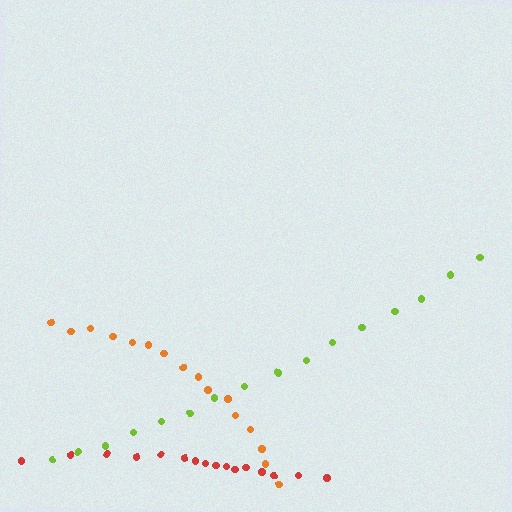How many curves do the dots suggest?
There are 3 distinct paths.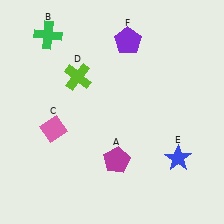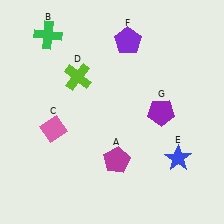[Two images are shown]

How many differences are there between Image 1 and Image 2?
There is 1 difference between the two images.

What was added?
A purple pentagon (G) was added in Image 2.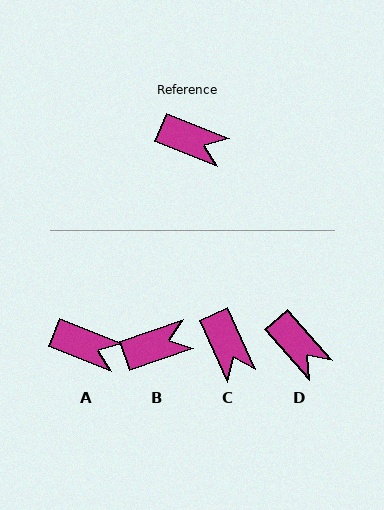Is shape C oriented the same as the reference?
No, it is off by about 44 degrees.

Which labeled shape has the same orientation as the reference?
A.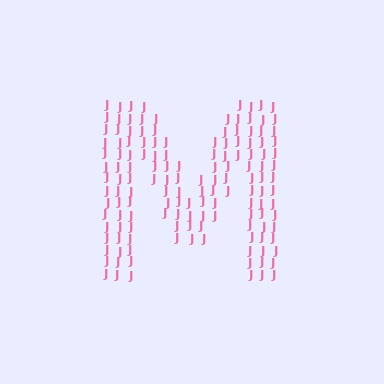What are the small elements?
The small elements are letter J's.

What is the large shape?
The large shape is the letter M.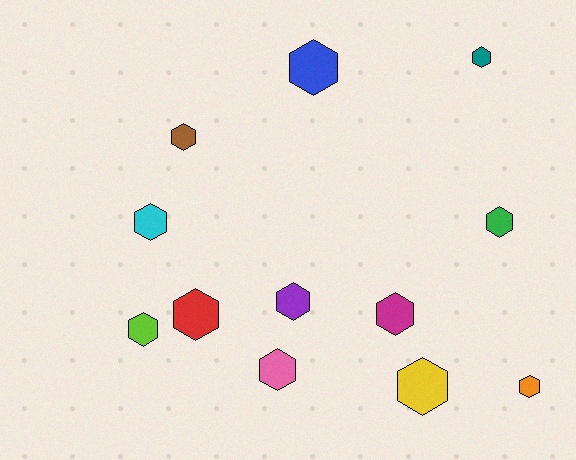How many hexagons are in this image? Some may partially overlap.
There are 12 hexagons.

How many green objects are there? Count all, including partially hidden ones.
There is 1 green object.